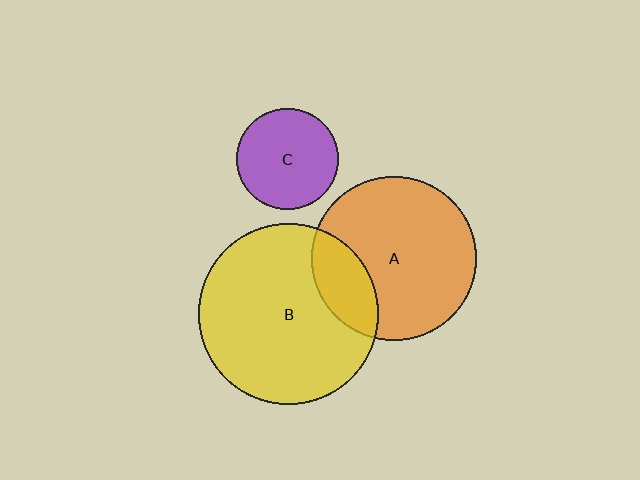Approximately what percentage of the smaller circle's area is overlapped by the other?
Approximately 20%.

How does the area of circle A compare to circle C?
Approximately 2.6 times.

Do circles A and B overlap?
Yes.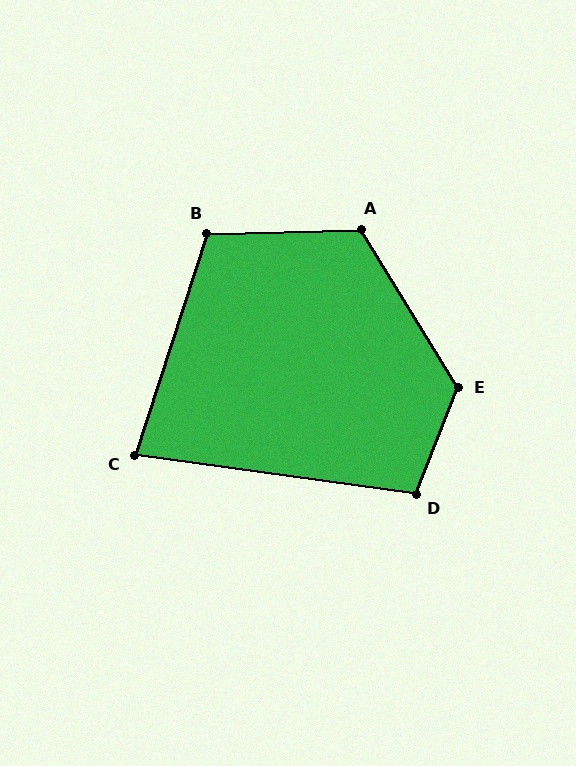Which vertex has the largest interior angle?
E, at approximately 127 degrees.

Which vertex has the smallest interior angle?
C, at approximately 80 degrees.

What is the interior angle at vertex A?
Approximately 120 degrees (obtuse).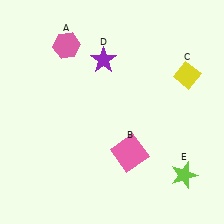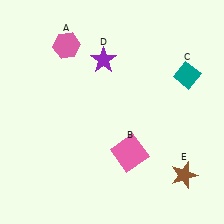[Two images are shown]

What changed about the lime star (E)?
In Image 1, E is lime. In Image 2, it changed to brown.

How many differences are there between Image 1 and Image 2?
There are 2 differences between the two images.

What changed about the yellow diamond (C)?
In Image 1, C is yellow. In Image 2, it changed to teal.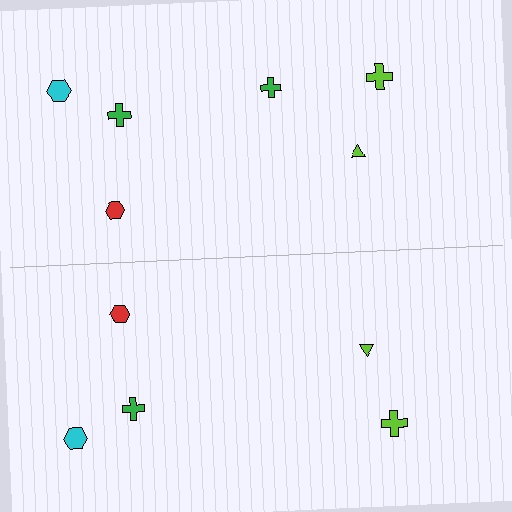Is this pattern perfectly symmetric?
No, the pattern is not perfectly symmetric. A green cross is missing from the bottom side.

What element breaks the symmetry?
A green cross is missing from the bottom side.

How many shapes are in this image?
There are 11 shapes in this image.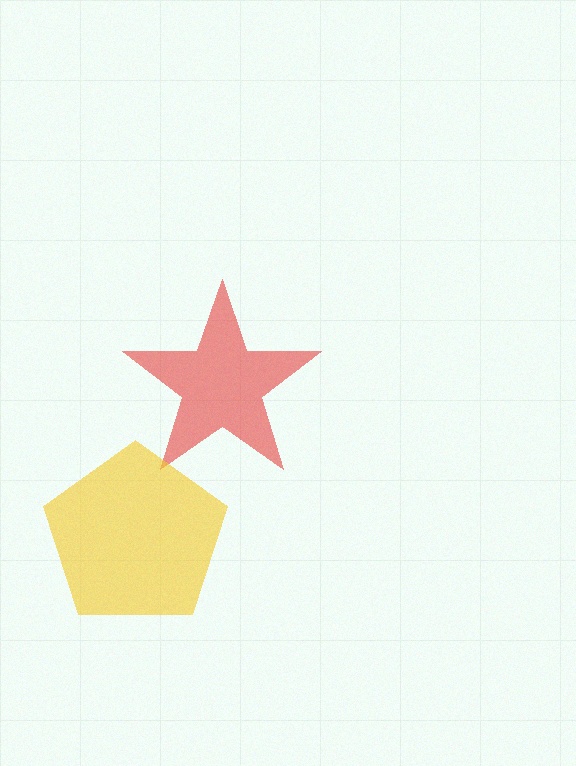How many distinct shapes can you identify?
There are 2 distinct shapes: a red star, a yellow pentagon.